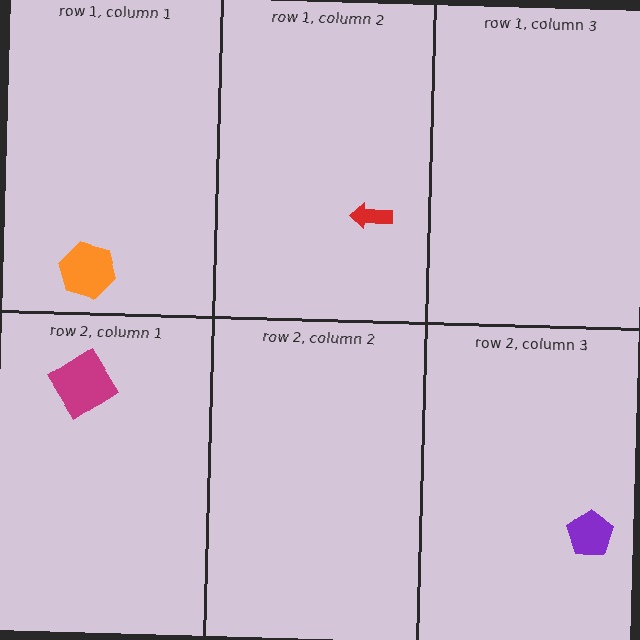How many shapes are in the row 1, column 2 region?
1.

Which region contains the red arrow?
The row 1, column 2 region.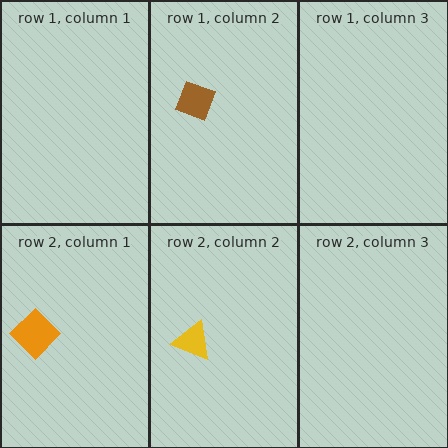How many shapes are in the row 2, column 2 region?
1.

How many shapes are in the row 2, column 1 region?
1.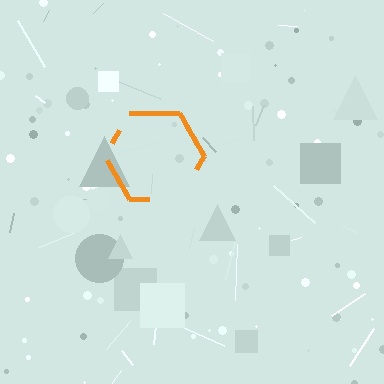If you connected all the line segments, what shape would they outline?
They would outline a hexagon.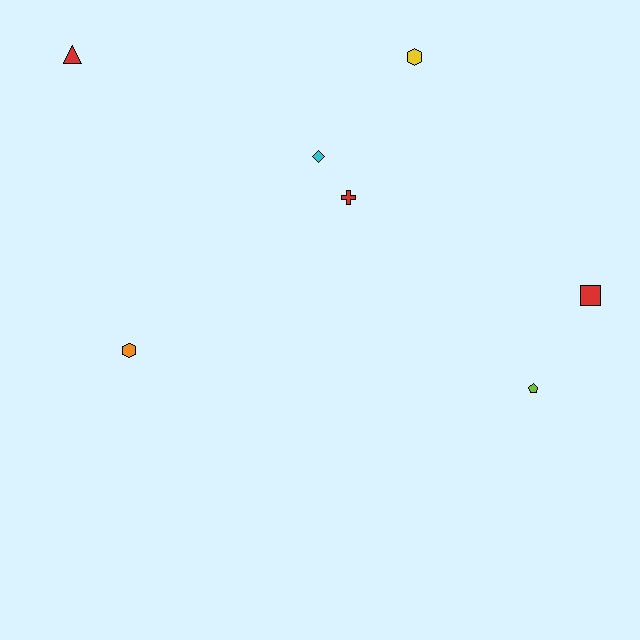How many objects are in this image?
There are 7 objects.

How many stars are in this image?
There are no stars.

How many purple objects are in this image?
There are no purple objects.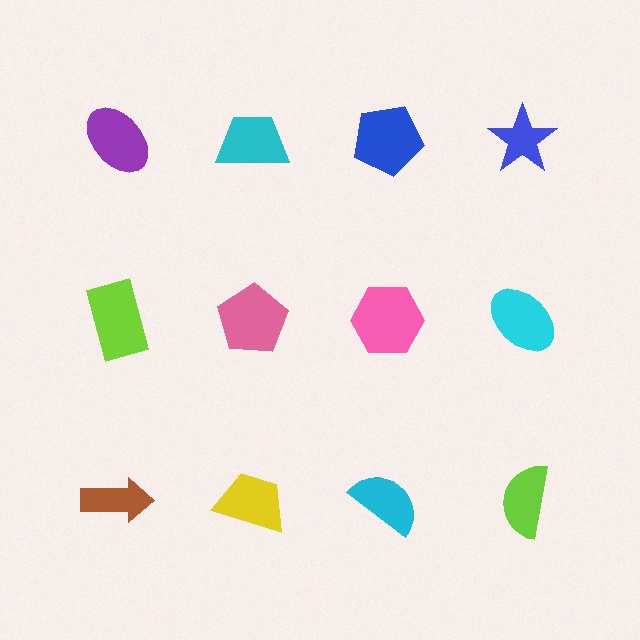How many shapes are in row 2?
4 shapes.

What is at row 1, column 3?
A blue pentagon.